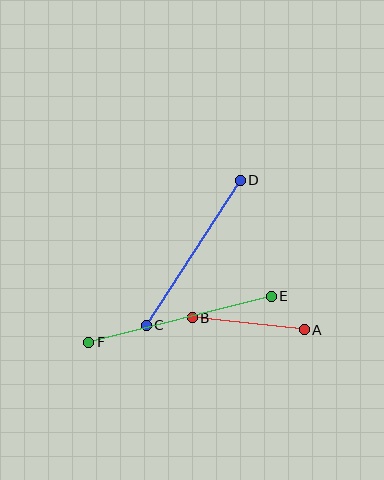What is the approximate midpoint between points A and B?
The midpoint is at approximately (248, 324) pixels.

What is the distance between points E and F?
The distance is approximately 188 pixels.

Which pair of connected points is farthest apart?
Points E and F are farthest apart.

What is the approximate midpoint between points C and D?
The midpoint is at approximately (193, 253) pixels.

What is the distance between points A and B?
The distance is approximately 112 pixels.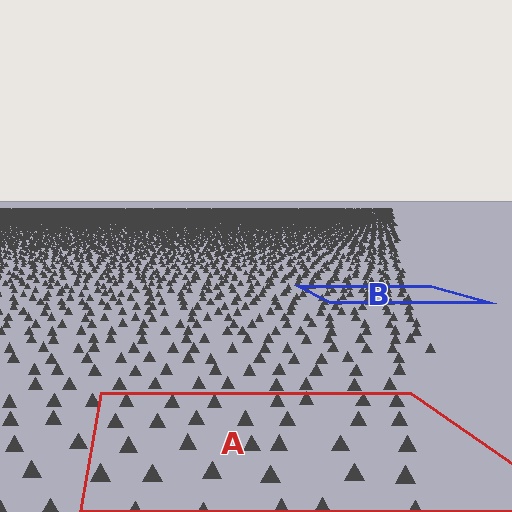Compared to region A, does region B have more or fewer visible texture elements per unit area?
Region B has more texture elements per unit area — they are packed more densely because it is farther away.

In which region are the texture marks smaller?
The texture marks are smaller in region B, because it is farther away.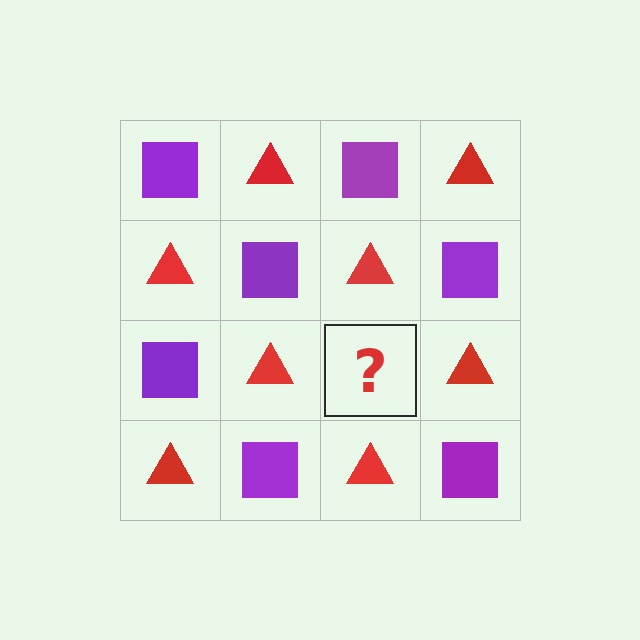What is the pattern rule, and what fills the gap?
The rule is that it alternates purple square and red triangle in a checkerboard pattern. The gap should be filled with a purple square.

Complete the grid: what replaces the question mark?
The question mark should be replaced with a purple square.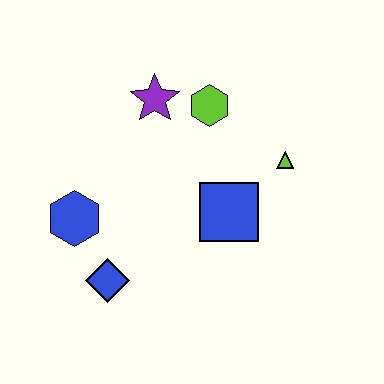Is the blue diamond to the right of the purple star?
No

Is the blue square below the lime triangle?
Yes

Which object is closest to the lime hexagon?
The purple star is closest to the lime hexagon.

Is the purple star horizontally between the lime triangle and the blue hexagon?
Yes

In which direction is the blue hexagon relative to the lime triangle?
The blue hexagon is to the left of the lime triangle.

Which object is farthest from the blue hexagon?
The lime triangle is farthest from the blue hexagon.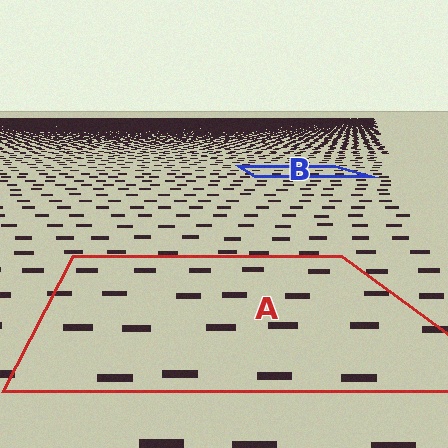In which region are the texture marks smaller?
The texture marks are smaller in region B, because it is farther away.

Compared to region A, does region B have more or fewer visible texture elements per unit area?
Region B has more texture elements per unit area — they are packed more densely because it is farther away.